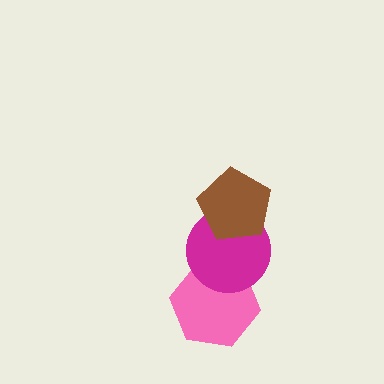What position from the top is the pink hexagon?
The pink hexagon is 3rd from the top.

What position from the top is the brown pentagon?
The brown pentagon is 1st from the top.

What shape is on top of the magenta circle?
The brown pentagon is on top of the magenta circle.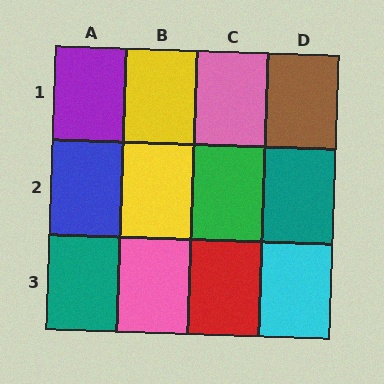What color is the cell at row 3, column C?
Red.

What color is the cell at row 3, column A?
Teal.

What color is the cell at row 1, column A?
Purple.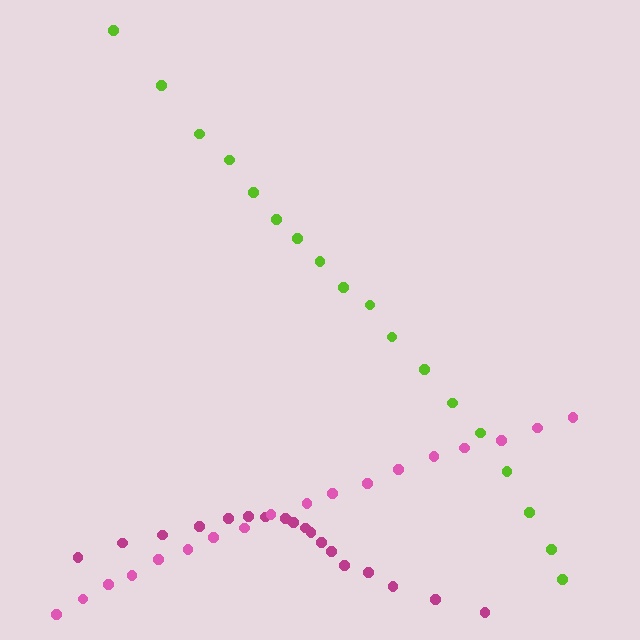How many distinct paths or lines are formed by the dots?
There are 3 distinct paths.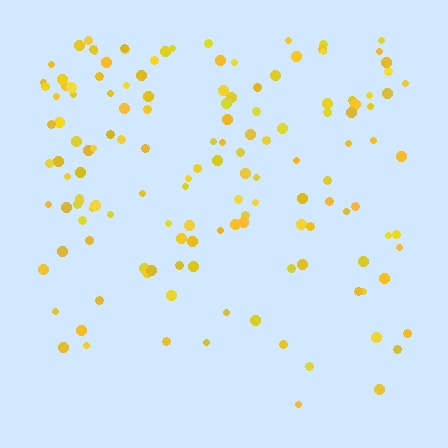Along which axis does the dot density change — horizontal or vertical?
Vertical.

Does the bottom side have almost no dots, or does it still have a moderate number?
Still a moderate number, just noticeably fewer than the top.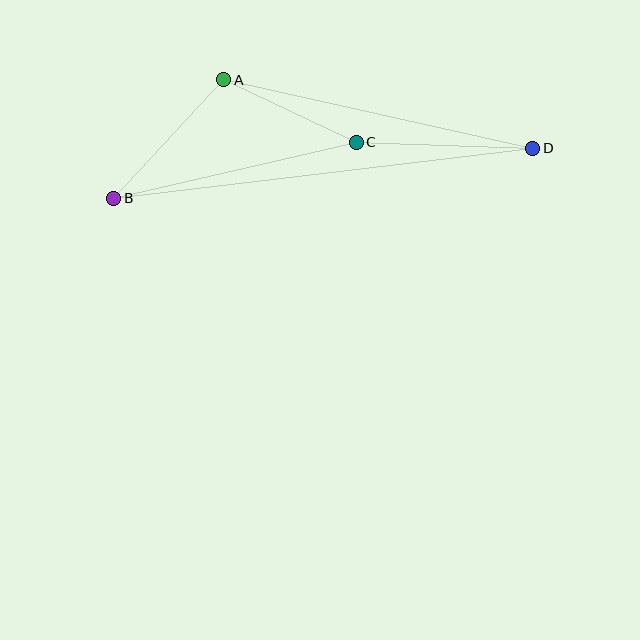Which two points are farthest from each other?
Points B and D are farthest from each other.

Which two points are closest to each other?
Points A and C are closest to each other.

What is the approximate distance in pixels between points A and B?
The distance between A and B is approximately 161 pixels.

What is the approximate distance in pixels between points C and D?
The distance between C and D is approximately 176 pixels.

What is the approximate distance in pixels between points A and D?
The distance between A and D is approximately 316 pixels.